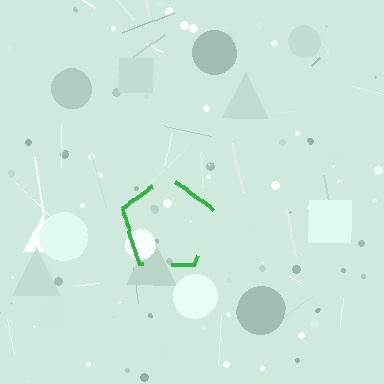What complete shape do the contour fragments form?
The contour fragments form a pentagon.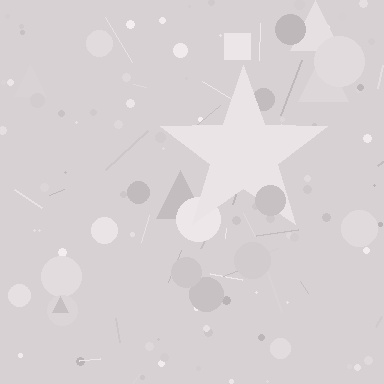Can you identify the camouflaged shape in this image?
The camouflaged shape is a star.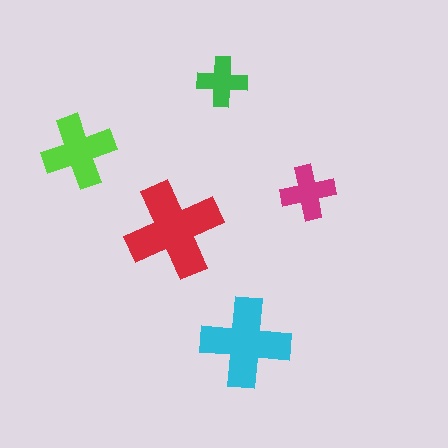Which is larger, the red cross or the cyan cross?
The red one.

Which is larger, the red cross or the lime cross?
The red one.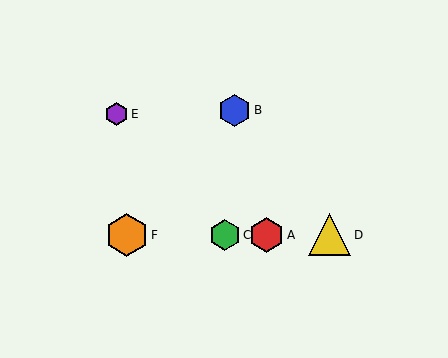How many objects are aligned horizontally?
4 objects (A, C, D, F) are aligned horizontally.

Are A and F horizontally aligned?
Yes, both are at y≈235.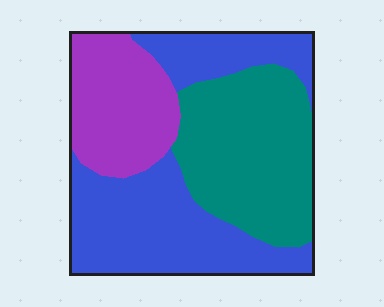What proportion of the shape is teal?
Teal takes up about one third (1/3) of the shape.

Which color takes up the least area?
Purple, at roughly 20%.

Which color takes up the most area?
Blue, at roughly 45%.